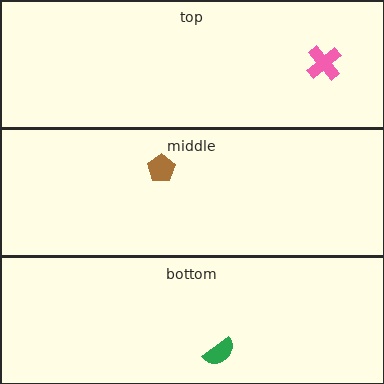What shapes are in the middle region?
The brown pentagon.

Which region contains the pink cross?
The top region.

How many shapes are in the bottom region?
1.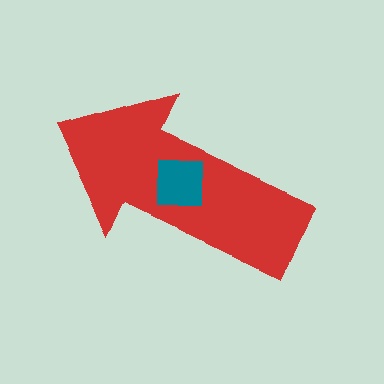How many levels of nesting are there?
2.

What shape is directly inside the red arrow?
The teal square.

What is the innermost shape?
The teal square.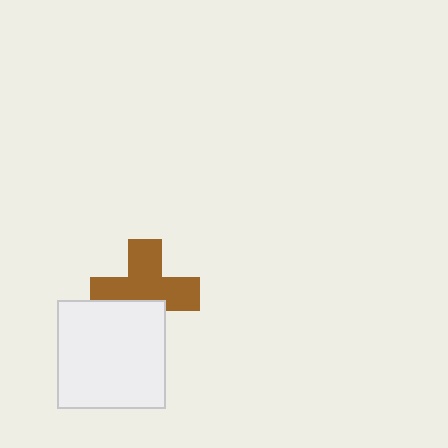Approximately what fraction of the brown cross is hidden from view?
Roughly 35% of the brown cross is hidden behind the white square.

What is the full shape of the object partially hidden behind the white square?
The partially hidden object is a brown cross.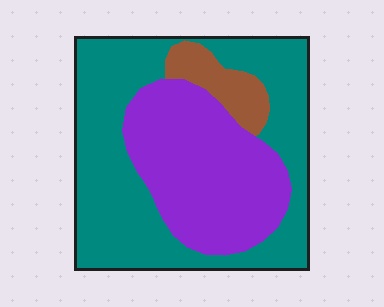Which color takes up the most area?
Teal, at roughly 55%.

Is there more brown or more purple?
Purple.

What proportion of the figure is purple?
Purple covers roughly 35% of the figure.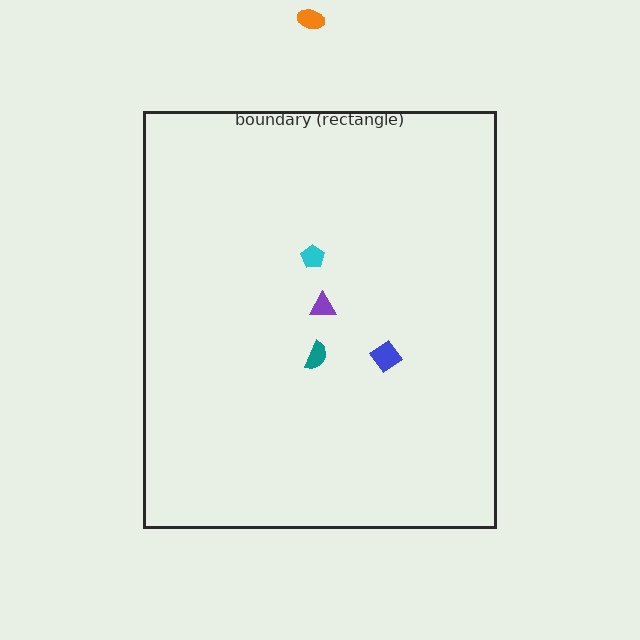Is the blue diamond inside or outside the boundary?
Inside.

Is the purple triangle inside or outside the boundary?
Inside.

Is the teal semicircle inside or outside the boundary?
Inside.